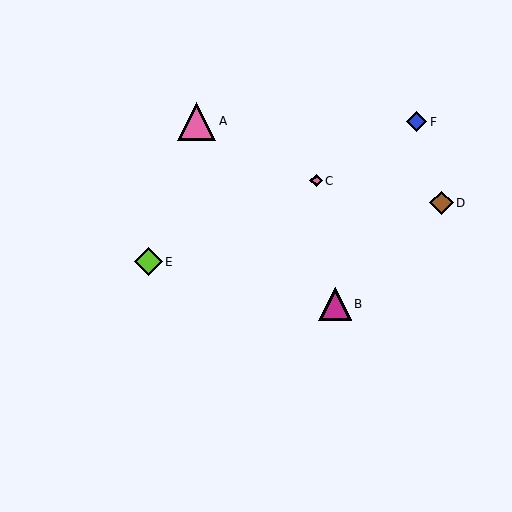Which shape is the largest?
The pink triangle (labeled A) is the largest.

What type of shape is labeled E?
Shape E is a lime diamond.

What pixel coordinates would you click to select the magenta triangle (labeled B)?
Click at (335, 304) to select the magenta triangle B.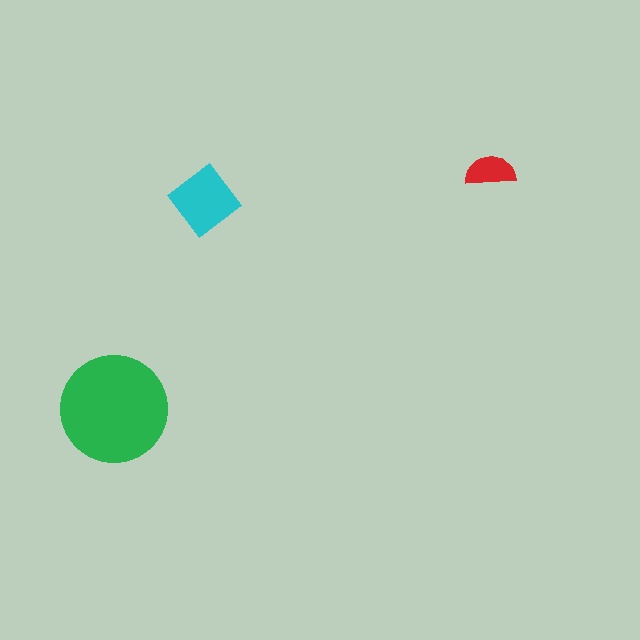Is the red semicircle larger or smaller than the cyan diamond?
Smaller.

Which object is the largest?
The green circle.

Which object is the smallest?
The red semicircle.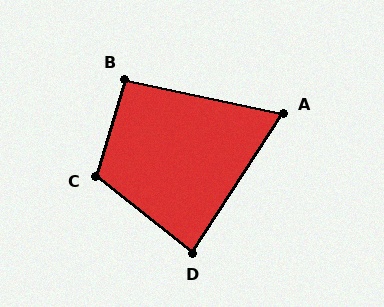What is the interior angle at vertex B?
Approximately 95 degrees (approximately right).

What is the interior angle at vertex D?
Approximately 85 degrees (approximately right).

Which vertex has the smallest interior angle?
A, at approximately 69 degrees.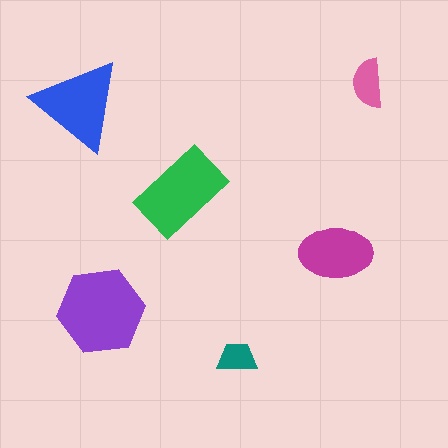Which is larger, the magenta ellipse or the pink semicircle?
The magenta ellipse.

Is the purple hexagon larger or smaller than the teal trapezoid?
Larger.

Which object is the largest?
The purple hexagon.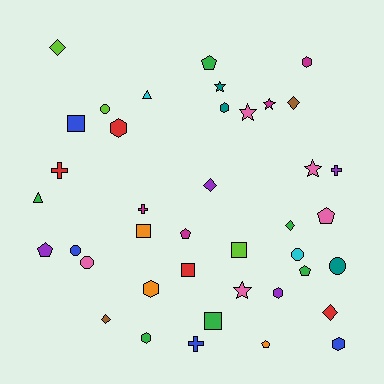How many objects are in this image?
There are 40 objects.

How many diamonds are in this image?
There are 6 diamonds.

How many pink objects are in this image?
There are 5 pink objects.